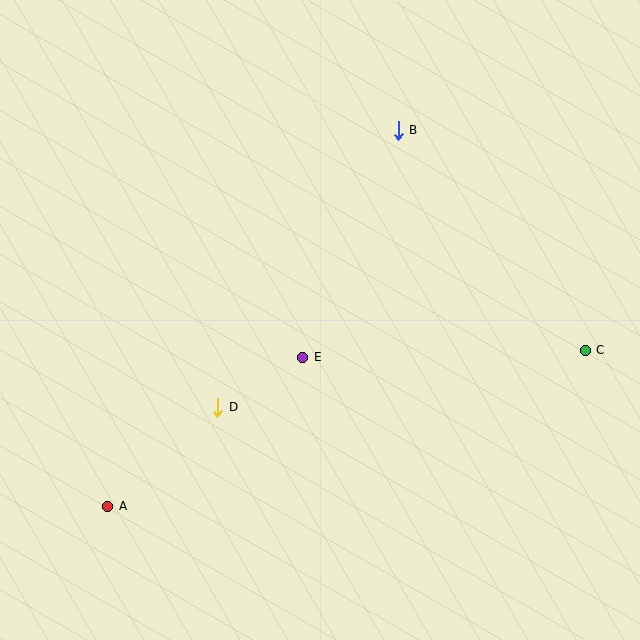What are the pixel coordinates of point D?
Point D is at (218, 407).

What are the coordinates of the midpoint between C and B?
The midpoint between C and B is at (492, 240).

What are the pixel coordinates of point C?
Point C is at (585, 350).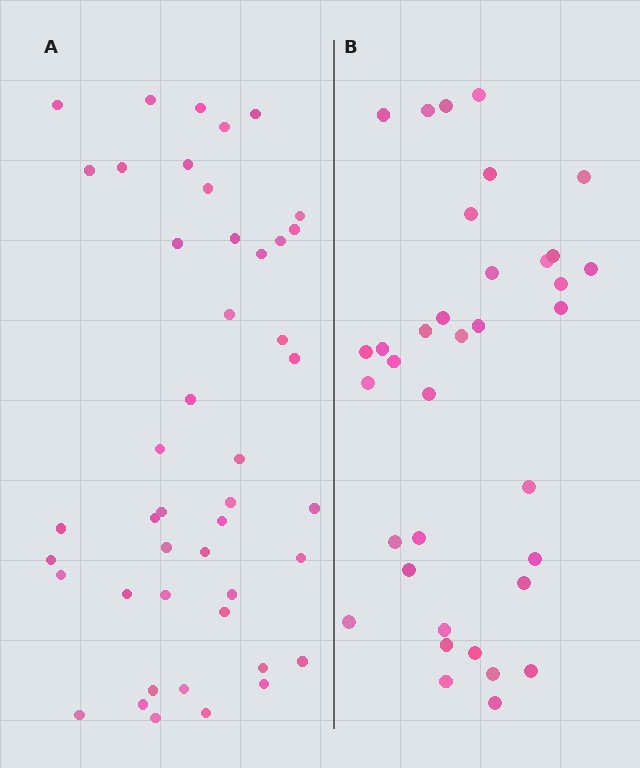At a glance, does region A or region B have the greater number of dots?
Region A (the left region) has more dots.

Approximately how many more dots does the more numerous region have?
Region A has roughly 8 or so more dots than region B.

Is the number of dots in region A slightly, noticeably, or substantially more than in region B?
Region A has noticeably more, but not dramatically so. The ratio is roughly 1.2 to 1.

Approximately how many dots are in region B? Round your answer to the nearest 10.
About 40 dots. (The exact count is 36, which rounds to 40.)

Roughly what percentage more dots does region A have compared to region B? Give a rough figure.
About 25% more.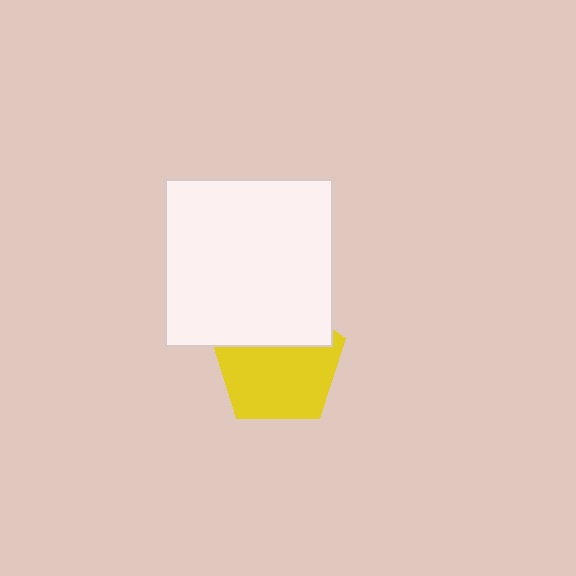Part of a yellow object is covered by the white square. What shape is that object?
It is a pentagon.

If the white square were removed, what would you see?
You would see the complete yellow pentagon.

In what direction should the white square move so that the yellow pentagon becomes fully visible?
The white square should move up. That is the shortest direction to clear the overlap and leave the yellow pentagon fully visible.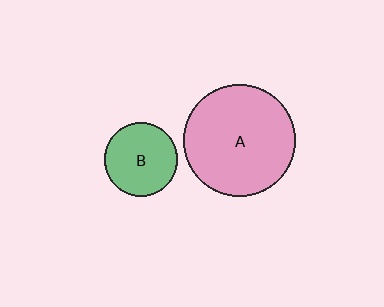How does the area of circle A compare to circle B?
Approximately 2.3 times.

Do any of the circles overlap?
No, none of the circles overlap.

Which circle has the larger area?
Circle A (pink).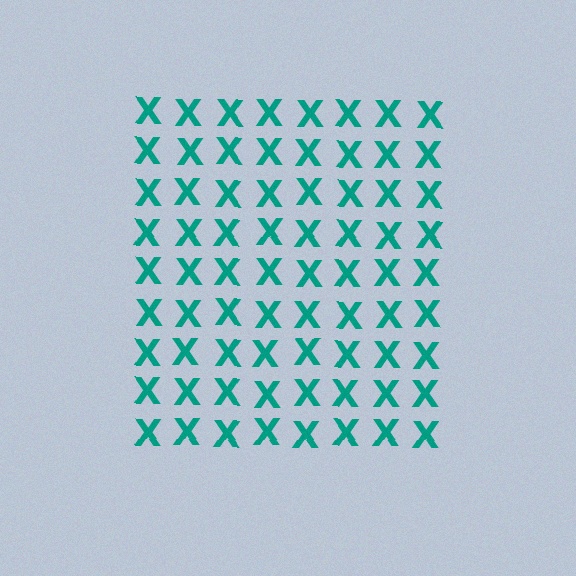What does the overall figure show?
The overall figure shows a square.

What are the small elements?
The small elements are letter X's.